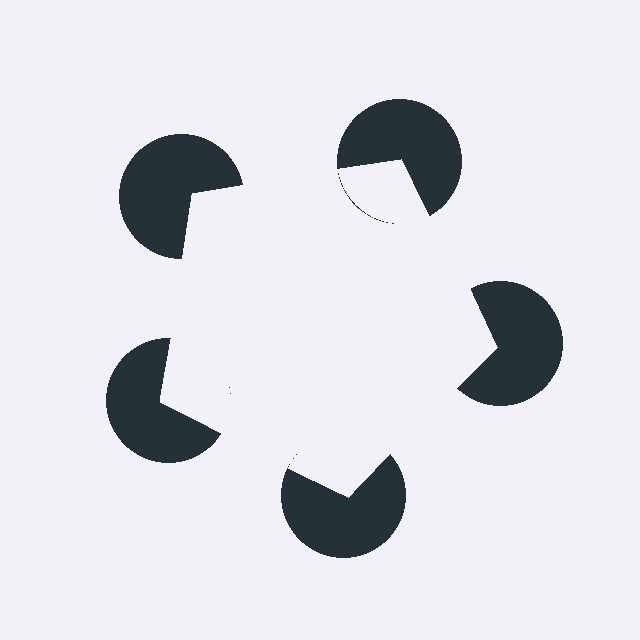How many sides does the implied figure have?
5 sides.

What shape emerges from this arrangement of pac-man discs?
An illusory pentagon — its edges are inferred from the aligned wedge cuts in the pac-man discs, not physically drawn.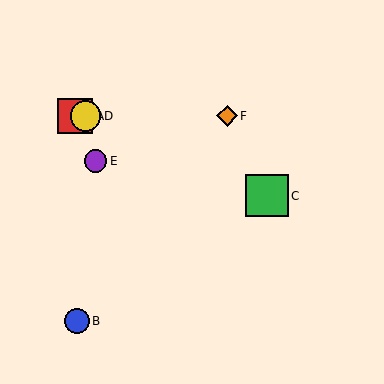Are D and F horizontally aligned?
Yes, both are at y≈116.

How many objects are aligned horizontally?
3 objects (A, D, F) are aligned horizontally.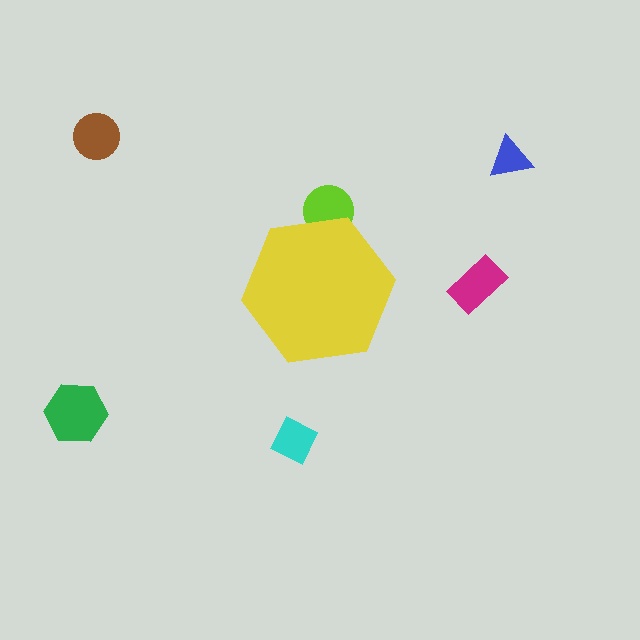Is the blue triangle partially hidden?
No, the blue triangle is fully visible.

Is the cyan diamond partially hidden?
No, the cyan diamond is fully visible.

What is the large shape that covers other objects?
A yellow hexagon.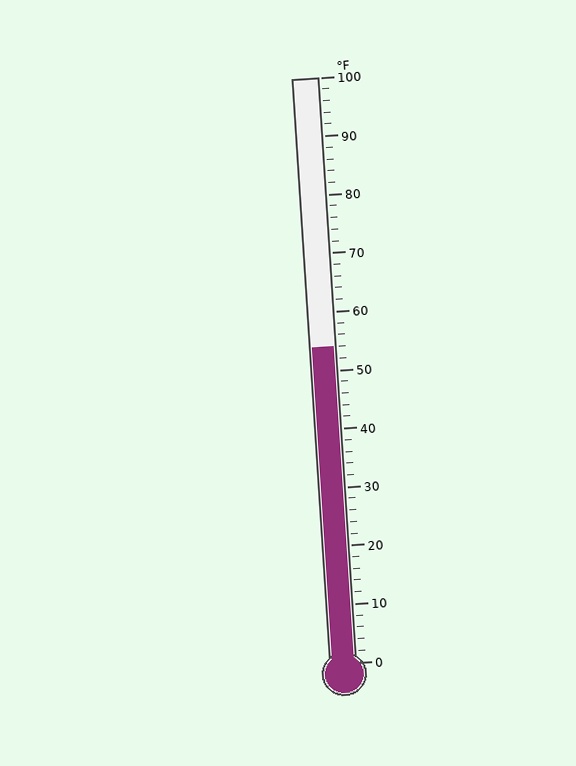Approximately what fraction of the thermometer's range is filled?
The thermometer is filled to approximately 55% of its range.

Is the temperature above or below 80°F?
The temperature is below 80°F.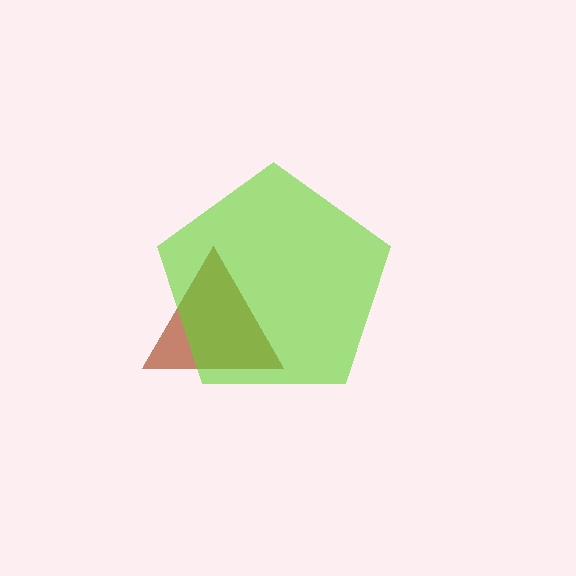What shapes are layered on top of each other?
The layered shapes are: a brown triangle, a lime pentagon.